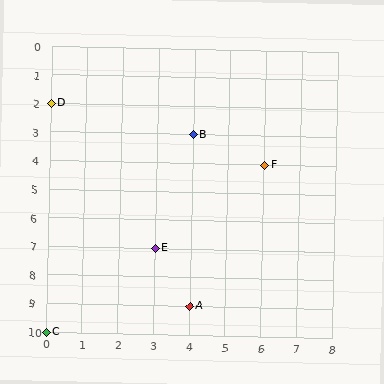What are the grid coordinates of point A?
Point A is at grid coordinates (4, 9).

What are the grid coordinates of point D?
Point D is at grid coordinates (0, 2).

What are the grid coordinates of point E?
Point E is at grid coordinates (3, 7).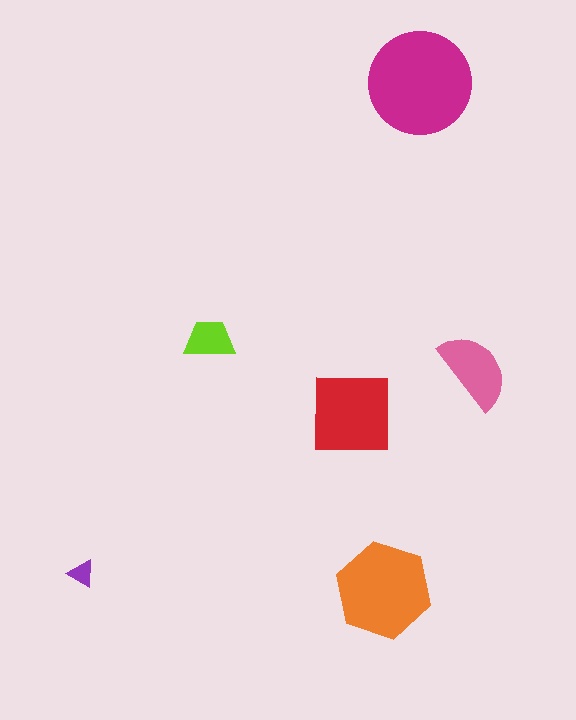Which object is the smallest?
The purple triangle.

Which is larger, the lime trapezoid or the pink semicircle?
The pink semicircle.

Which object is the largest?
The magenta circle.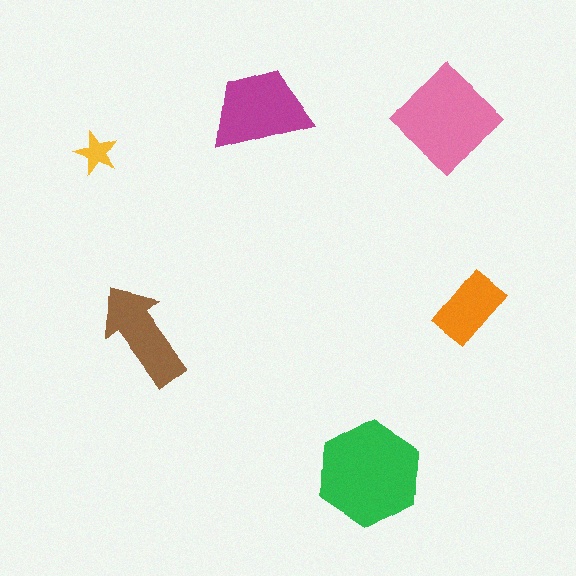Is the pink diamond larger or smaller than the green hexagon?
Smaller.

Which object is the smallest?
The yellow star.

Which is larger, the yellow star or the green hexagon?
The green hexagon.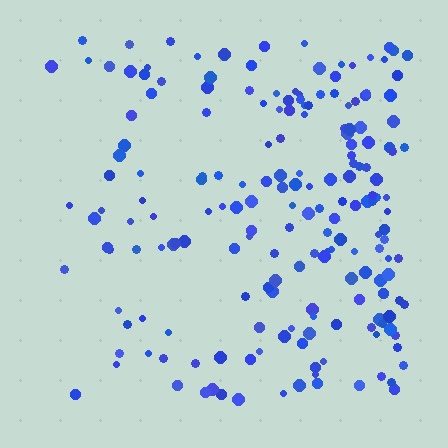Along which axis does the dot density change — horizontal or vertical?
Horizontal.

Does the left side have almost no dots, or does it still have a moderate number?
Still a moderate number, just noticeably fewer than the right.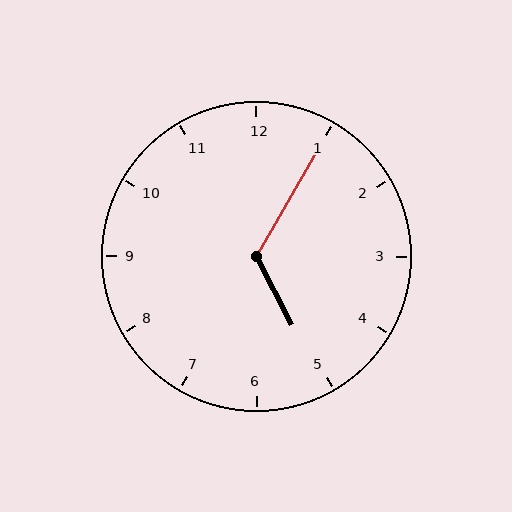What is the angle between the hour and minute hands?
Approximately 122 degrees.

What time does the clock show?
5:05.